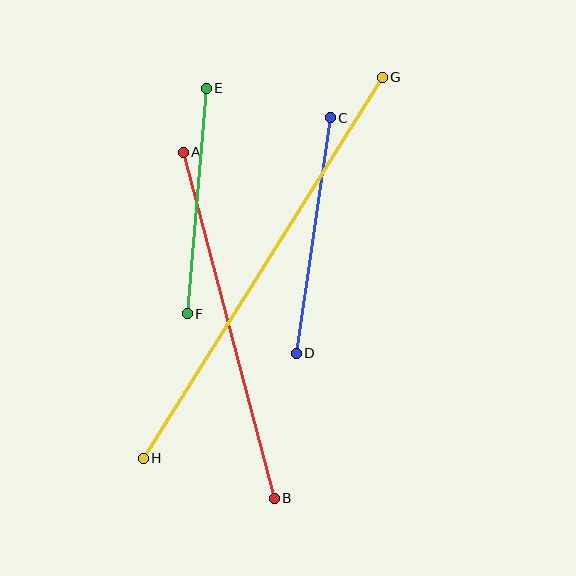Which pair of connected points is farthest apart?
Points G and H are farthest apart.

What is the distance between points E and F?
The distance is approximately 227 pixels.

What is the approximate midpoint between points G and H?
The midpoint is at approximately (263, 268) pixels.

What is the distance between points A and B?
The distance is approximately 358 pixels.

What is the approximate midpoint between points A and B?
The midpoint is at approximately (229, 325) pixels.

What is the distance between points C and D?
The distance is approximately 238 pixels.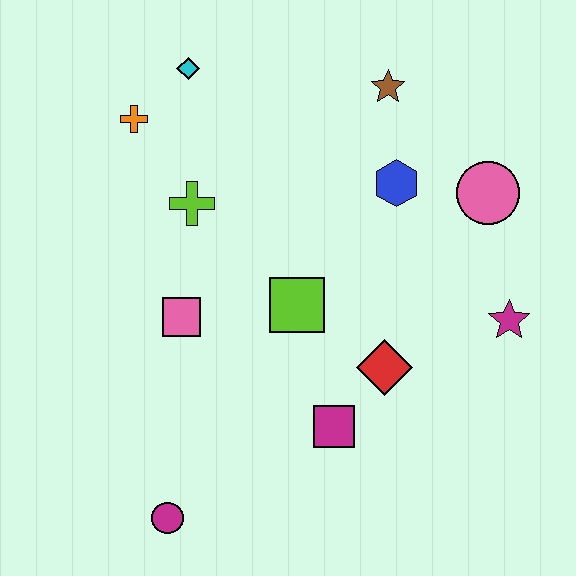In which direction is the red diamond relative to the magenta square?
The red diamond is above the magenta square.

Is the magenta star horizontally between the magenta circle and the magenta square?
No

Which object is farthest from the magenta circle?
The brown star is farthest from the magenta circle.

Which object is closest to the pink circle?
The blue hexagon is closest to the pink circle.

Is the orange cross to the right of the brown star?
No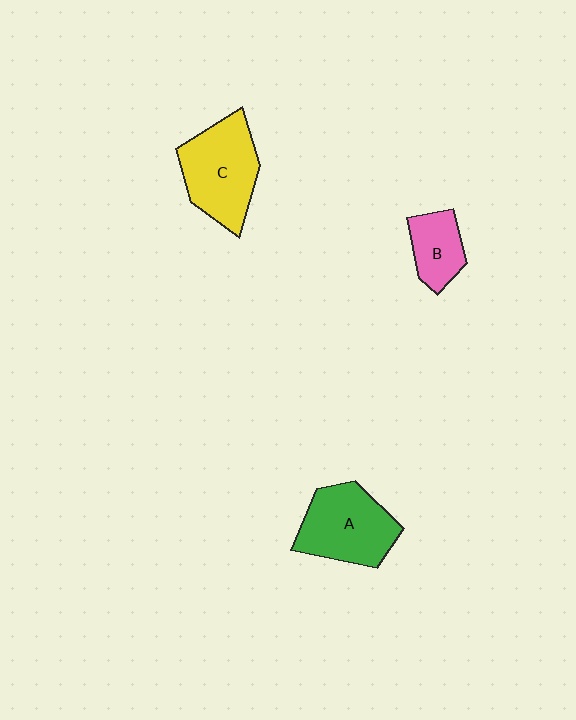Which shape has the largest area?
Shape C (yellow).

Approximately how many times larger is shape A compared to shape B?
Approximately 1.8 times.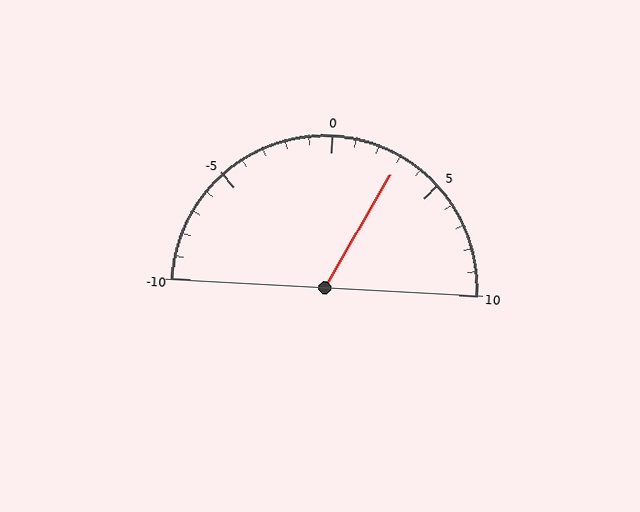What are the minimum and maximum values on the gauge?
The gauge ranges from -10 to 10.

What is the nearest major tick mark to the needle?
The nearest major tick mark is 5.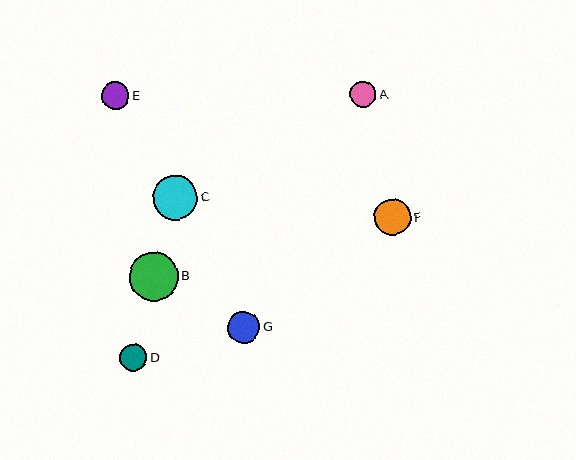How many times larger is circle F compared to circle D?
Circle F is approximately 1.3 times the size of circle D.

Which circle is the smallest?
Circle A is the smallest with a size of approximately 26 pixels.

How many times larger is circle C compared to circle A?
Circle C is approximately 1.7 times the size of circle A.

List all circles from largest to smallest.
From largest to smallest: B, C, F, G, D, E, A.